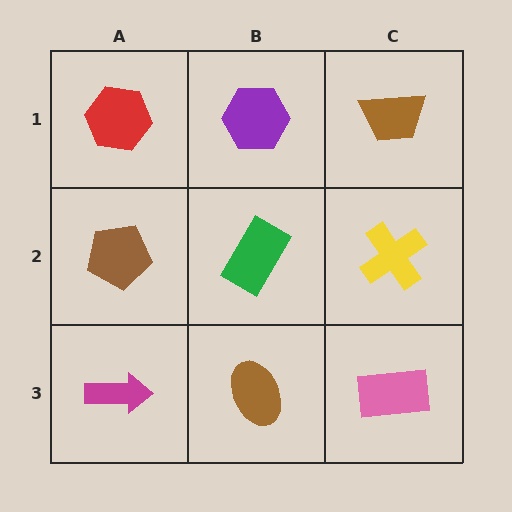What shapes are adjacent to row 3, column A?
A brown pentagon (row 2, column A), a brown ellipse (row 3, column B).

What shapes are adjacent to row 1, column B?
A green rectangle (row 2, column B), a red hexagon (row 1, column A), a brown trapezoid (row 1, column C).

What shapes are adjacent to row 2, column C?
A brown trapezoid (row 1, column C), a pink rectangle (row 3, column C), a green rectangle (row 2, column B).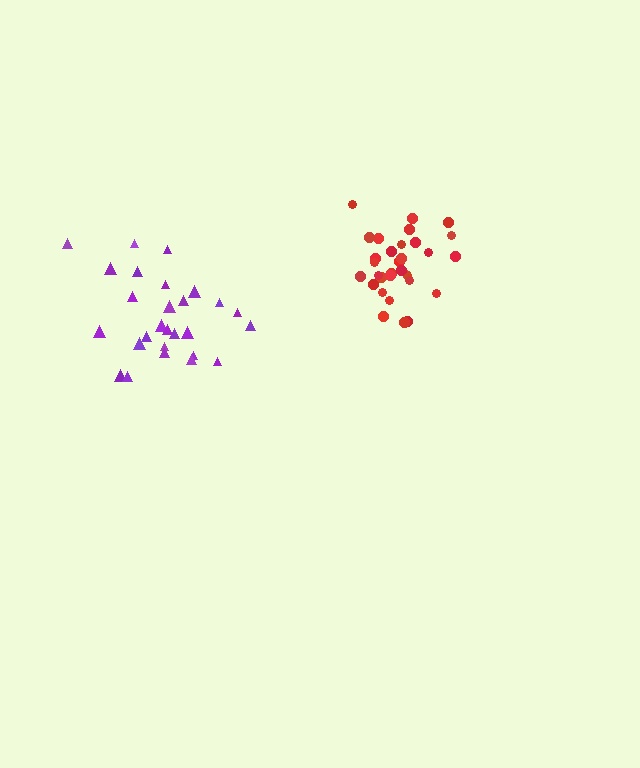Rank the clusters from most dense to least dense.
red, purple.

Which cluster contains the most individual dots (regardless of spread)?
Red (32).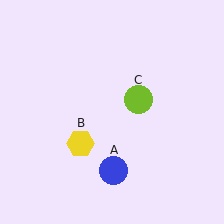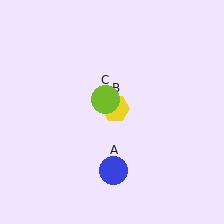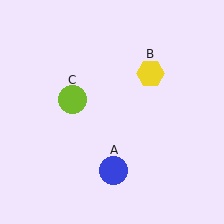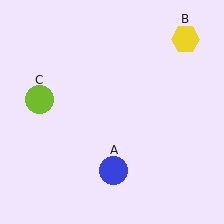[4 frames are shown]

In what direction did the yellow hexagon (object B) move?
The yellow hexagon (object B) moved up and to the right.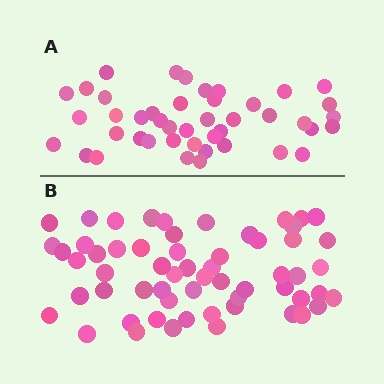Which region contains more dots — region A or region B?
Region B (the bottom region) has more dots.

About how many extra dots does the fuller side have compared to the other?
Region B has approximately 15 more dots than region A.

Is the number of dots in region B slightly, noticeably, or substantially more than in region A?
Region B has noticeably more, but not dramatically so. The ratio is roughly 1.3 to 1.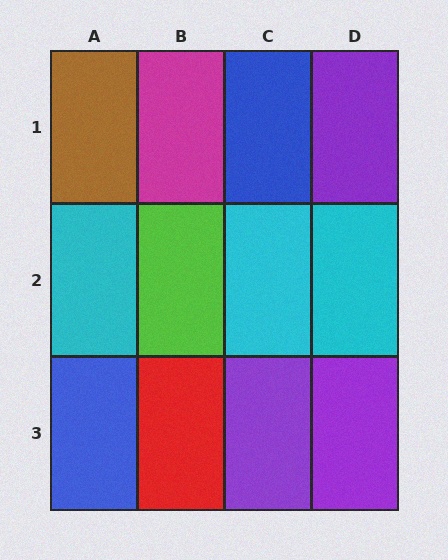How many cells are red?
1 cell is red.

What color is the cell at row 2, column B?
Lime.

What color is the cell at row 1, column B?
Magenta.